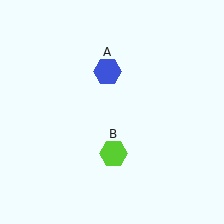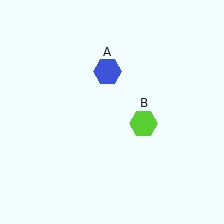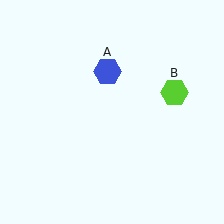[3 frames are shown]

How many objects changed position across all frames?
1 object changed position: lime hexagon (object B).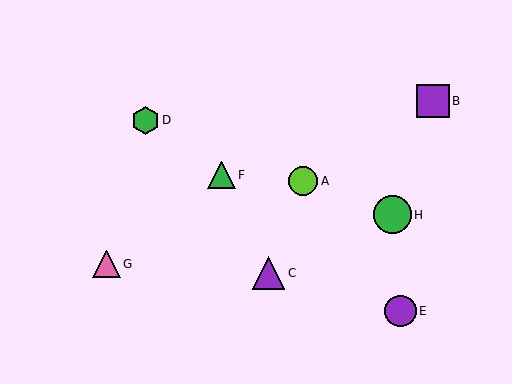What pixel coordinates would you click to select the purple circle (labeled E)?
Click at (401, 311) to select the purple circle E.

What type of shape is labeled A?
Shape A is a lime circle.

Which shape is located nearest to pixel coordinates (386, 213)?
The green circle (labeled H) at (392, 215) is nearest to that location.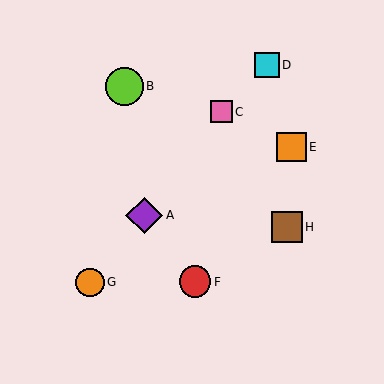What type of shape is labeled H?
Shape H is a brown square.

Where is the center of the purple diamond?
The center of the purple diamond is at (144, 215).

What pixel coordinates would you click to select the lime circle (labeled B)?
Click at (124, 86) to select the lime circle B.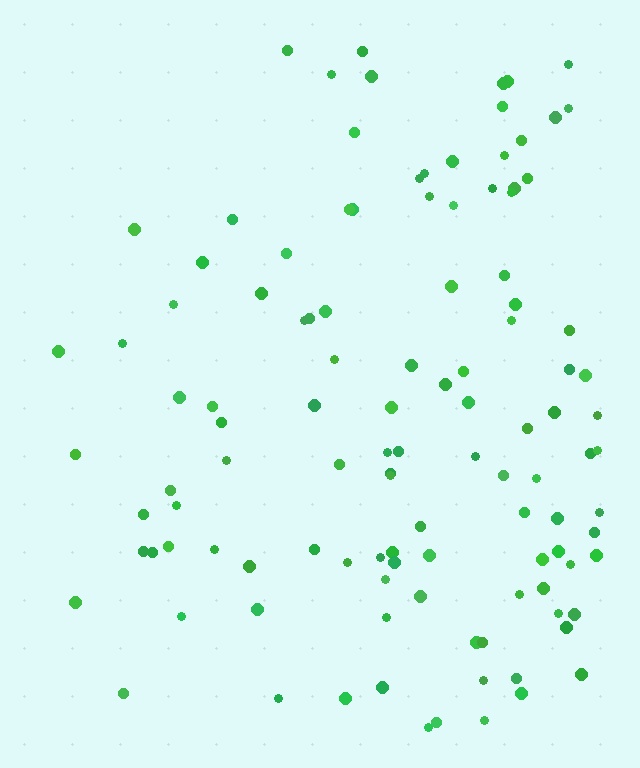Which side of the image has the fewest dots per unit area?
The left.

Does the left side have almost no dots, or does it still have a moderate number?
Still a moderate number, just noticeably fewer than the right.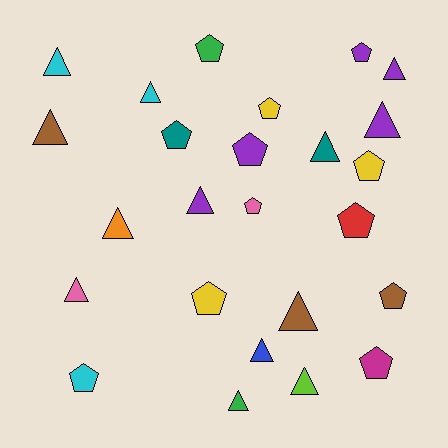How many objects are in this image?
There are 25 objects.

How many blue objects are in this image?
There is 1 blue object.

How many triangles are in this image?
There are 13 triangles.